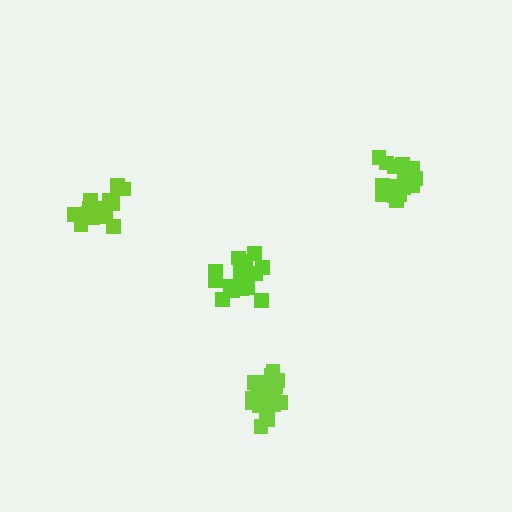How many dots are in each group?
Group 1: 19 dots, Group 2: 19 dots, Group 3: 17 dots, Group 4: 19 dots (74 total).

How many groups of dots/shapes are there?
There are 4 groups.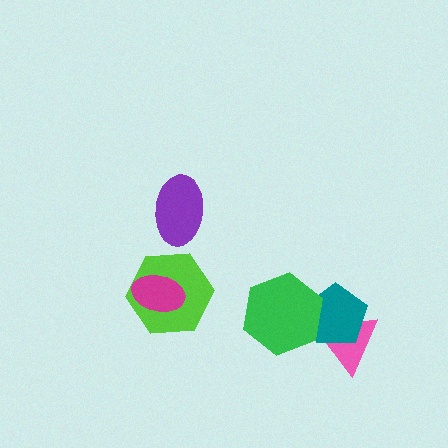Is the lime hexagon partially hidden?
Yes, it is partially covered by another shape.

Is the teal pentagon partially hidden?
Yes, it is partially covered by another shape.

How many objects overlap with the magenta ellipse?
1 object overlaps with the magenta ellipse.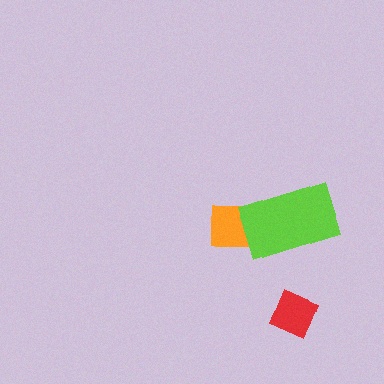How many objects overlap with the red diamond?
0 objects overlap with the red diamond.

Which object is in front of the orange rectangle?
The lime rectangle is in front of the orange rectangle.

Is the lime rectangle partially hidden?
No, no other shape covers it.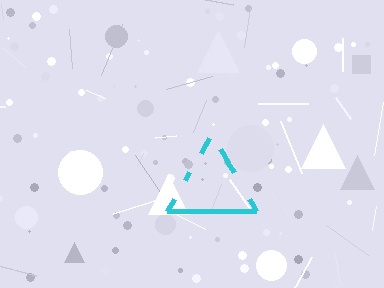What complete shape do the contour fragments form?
The contour fragments form a triangle.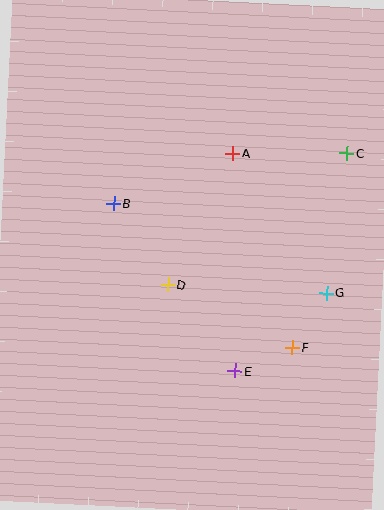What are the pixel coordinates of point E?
Point E is at (235, 371).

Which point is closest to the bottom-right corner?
Point F is closest to the bottom-right corner.